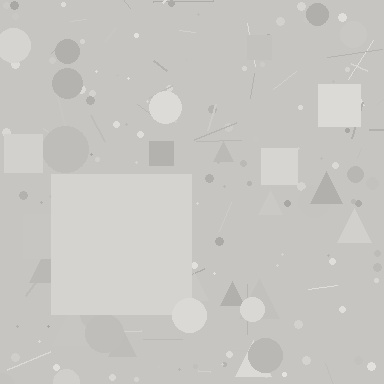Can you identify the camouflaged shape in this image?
The camouflaged shape is a square.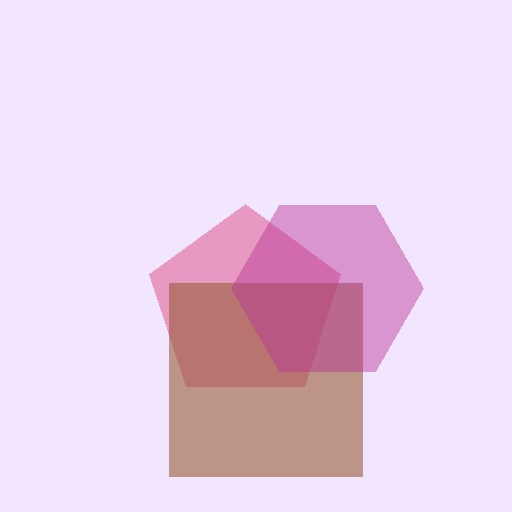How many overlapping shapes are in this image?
There are 3 overlapping shapes in the image.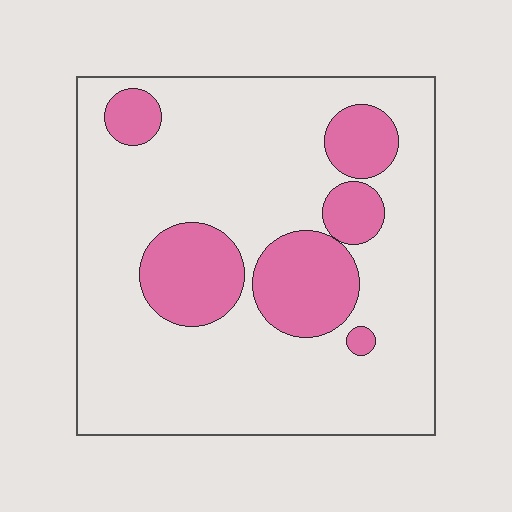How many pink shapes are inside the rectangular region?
6.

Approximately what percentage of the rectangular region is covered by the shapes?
Approximately 20%.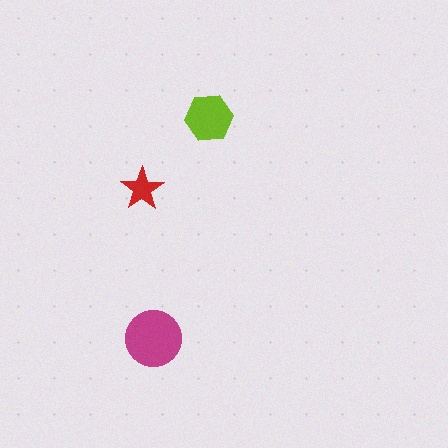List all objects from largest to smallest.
The magenta circle, the lime hexagon, the red star.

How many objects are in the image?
There are 3 objects in the image.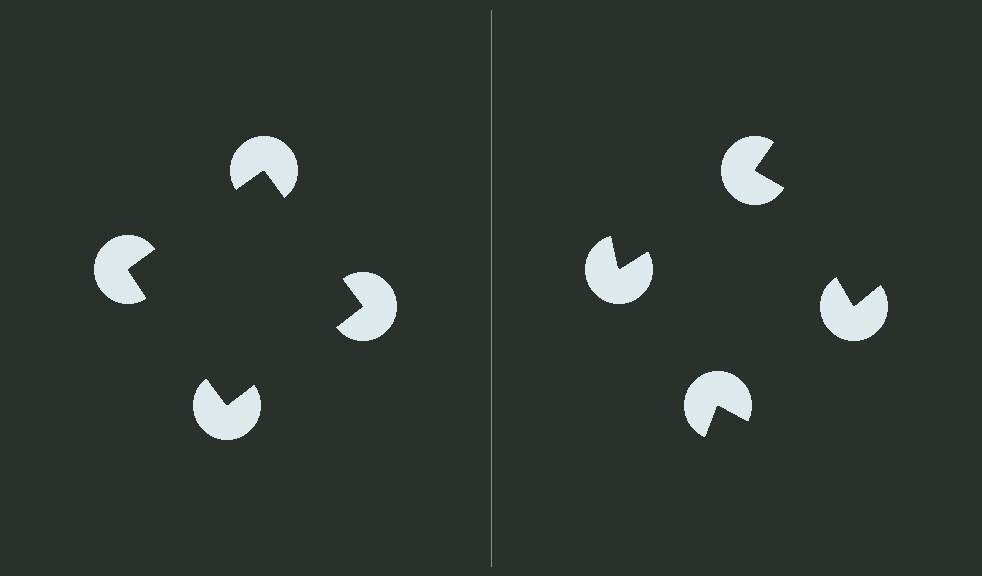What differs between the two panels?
The pac-man discs are positioned identically on both sides; only the wedge orientations differ. On the left they align to a square; on the right they are misaligned.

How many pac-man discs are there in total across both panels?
8 — 4 on each side.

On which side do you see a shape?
An illusory square appears on the left side. On the right side the wedge cuts are rotated, so no coherent shape forms.